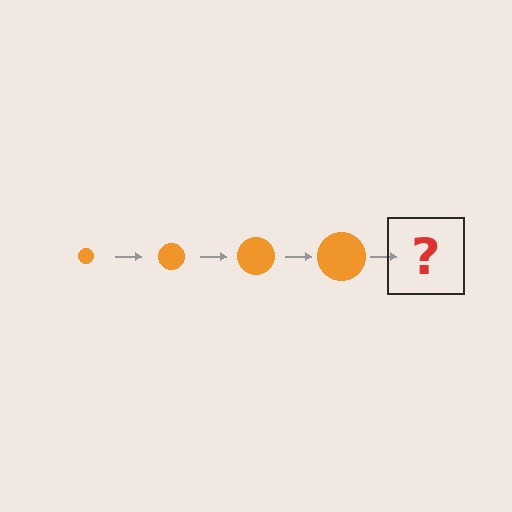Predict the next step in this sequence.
The next step is an orange circle, larger than the previous one.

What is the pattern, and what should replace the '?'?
The pattern is that the circle gets progressively larger each step. The '?' should be an orange circle, larger than the previous one.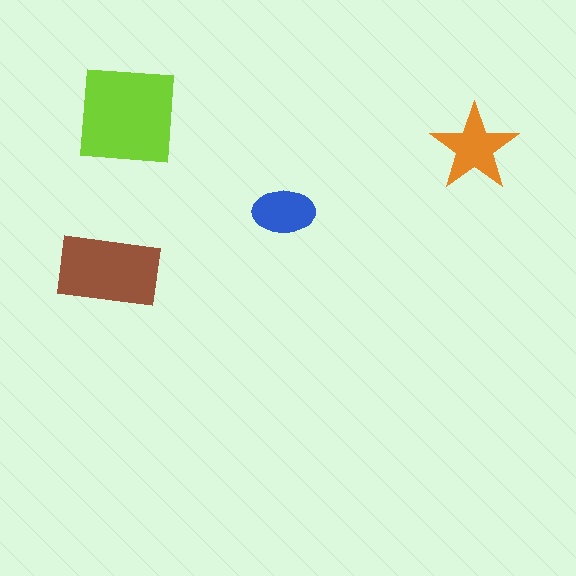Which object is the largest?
The lime square.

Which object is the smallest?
The blue ellipse.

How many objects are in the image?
There are 4 objects in the image.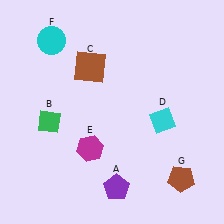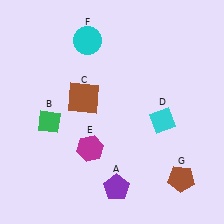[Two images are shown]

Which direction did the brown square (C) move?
The brown square (C) moved down.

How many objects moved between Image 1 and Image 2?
2 objects moved between the two images.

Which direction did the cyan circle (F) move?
The cyan circle (F) moved right.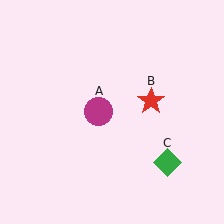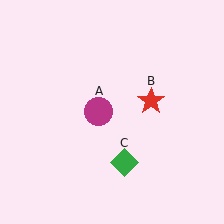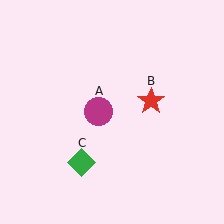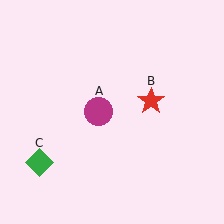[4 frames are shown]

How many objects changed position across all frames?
1 object changed position: green diamond (object C).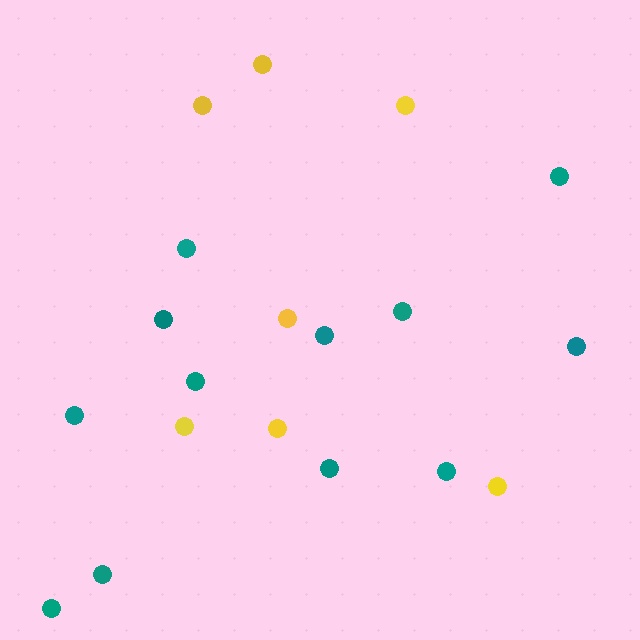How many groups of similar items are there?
There are 2 groups: one group of yellow circles (7) and one group of teal circles (12).